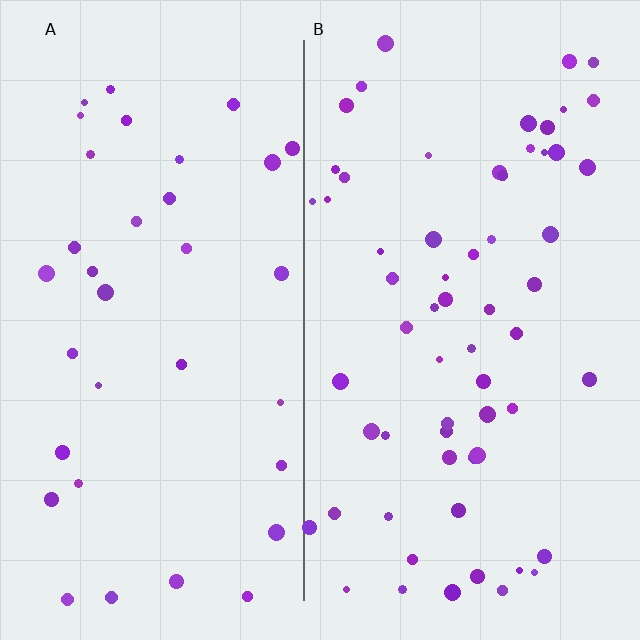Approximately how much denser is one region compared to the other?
Approximately 1.8× — region B over region A.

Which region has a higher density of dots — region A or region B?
B (the right).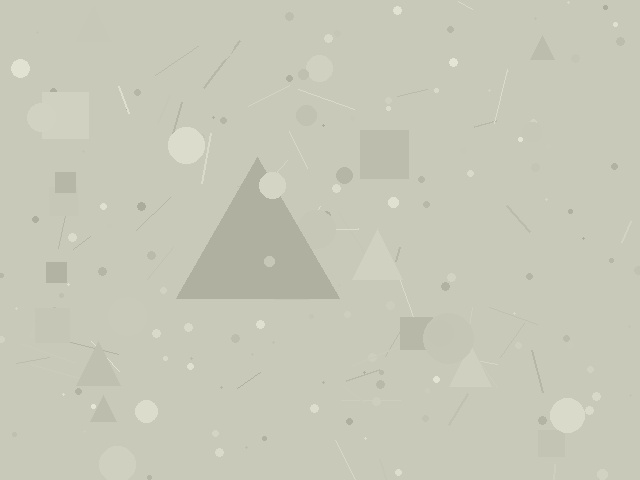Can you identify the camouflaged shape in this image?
The camouflaged shape is a triangle.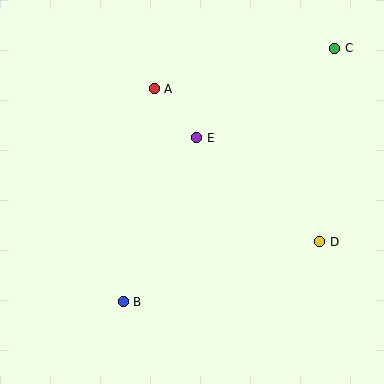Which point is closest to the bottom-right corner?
Point D is closest to the bottom-right corner.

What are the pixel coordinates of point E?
Point E is at (197, 138).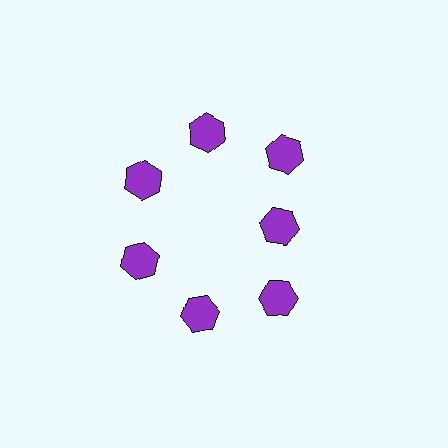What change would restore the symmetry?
The symmetry would be restored by moving it outward, back onto the ring so that all 7 hexagons sit at equal angles and equal distance from the center.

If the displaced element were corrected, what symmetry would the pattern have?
It would have 7-fold rotational symmetry — the pattern would map onto itself every 51 degrees.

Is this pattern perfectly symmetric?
No. The 7 purple hexagons are arranged in a ring, but one element near the 3 o'clock position is pulled inward toward the center, breaking the 7-fold rotational symmetry.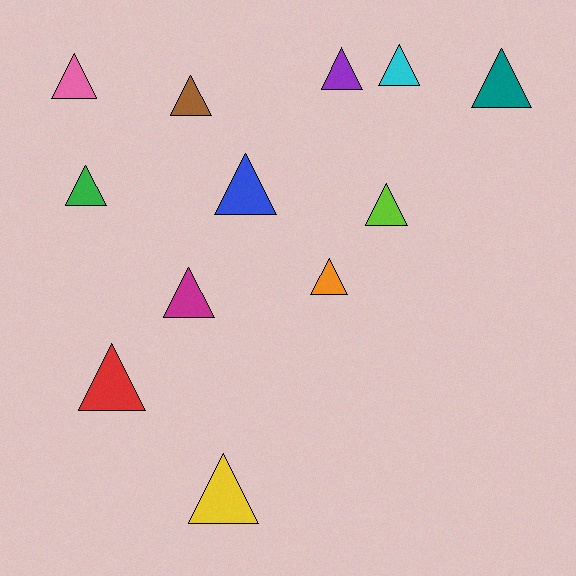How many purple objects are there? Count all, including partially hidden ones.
There is 1 purple object.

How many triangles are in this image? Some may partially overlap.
There are 12 triangles.